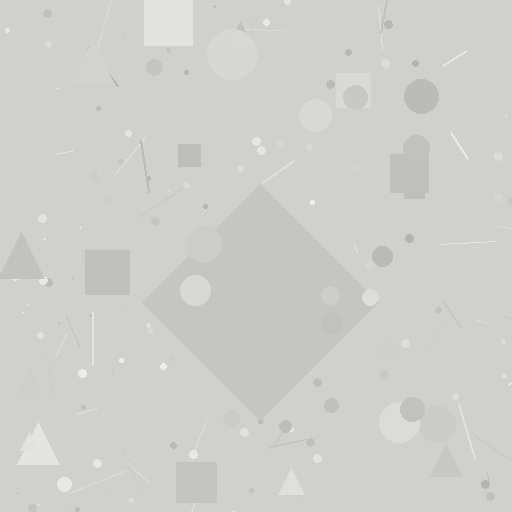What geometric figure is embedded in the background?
A diamond is embedded in the background.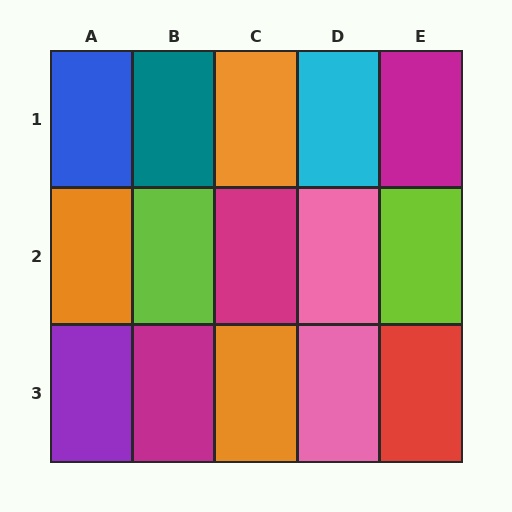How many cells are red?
1 cell is red.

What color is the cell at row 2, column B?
Lime.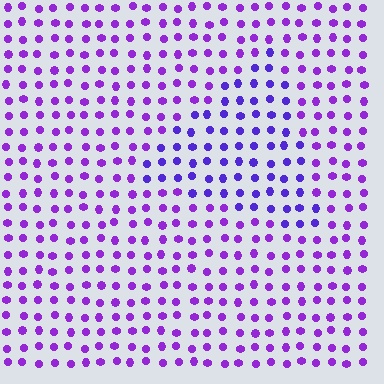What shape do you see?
I see a triangle.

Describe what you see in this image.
The image is filled with small purple elements in a uniform arrangement. A triangle-shaped region is visible where the elements are tinted to a slightly different hue, forming a subtle color boundary.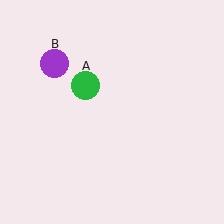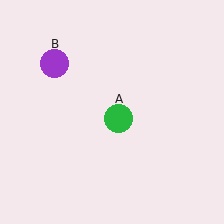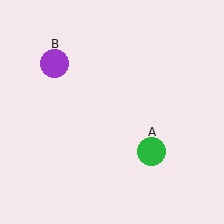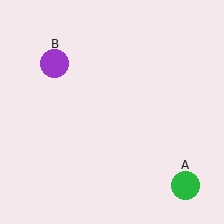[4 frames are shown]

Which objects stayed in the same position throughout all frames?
Purple circle (object B) remained stationary.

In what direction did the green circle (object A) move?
The green circle (object A) moved down and to the right.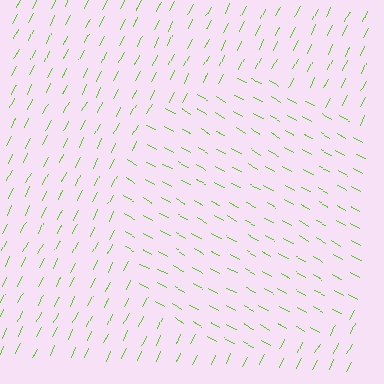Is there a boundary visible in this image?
Yes, there is a texture boundary formed by a change in line orientation.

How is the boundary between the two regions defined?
The boundary is defined purely by a change in line orientation (approximately 88 degrees difference). All lines are the same color and thickness.